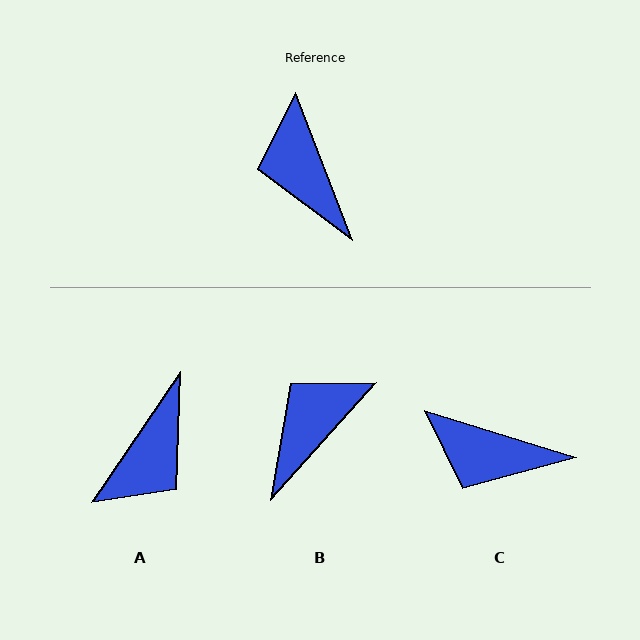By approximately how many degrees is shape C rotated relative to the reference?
Approximately 52 degrees counter-clockwise.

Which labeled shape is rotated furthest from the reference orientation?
A, about 125 degrees away.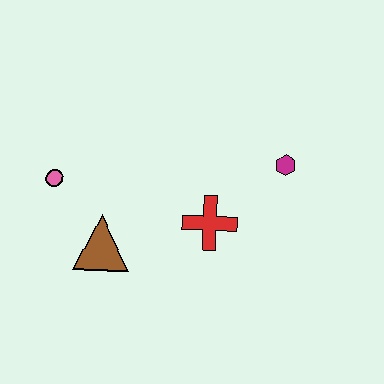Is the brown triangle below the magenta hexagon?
Yes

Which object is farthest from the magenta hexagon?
The pink circle is farthest from the magenta hexagon.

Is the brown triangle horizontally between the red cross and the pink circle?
Yes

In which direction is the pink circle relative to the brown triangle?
The pink circle is above the brown triangle.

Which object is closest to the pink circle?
The brown triangle is closest to the pink circle.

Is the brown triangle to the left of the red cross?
Yes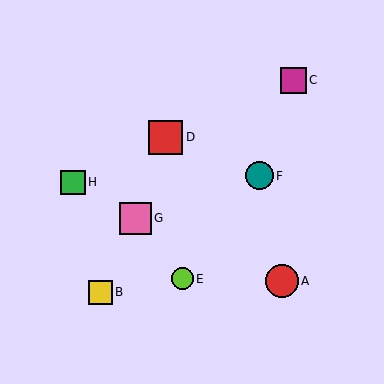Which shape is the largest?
The red square (labeled D) is the largest.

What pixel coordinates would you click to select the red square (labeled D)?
Click at (166, 137) to select the red square D.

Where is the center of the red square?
The center of the red square is at (166, 137).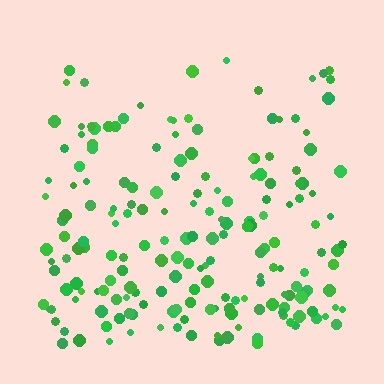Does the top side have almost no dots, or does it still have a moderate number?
Still a moderate number, just noticeably fewer than the bottom.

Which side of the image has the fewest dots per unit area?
The top.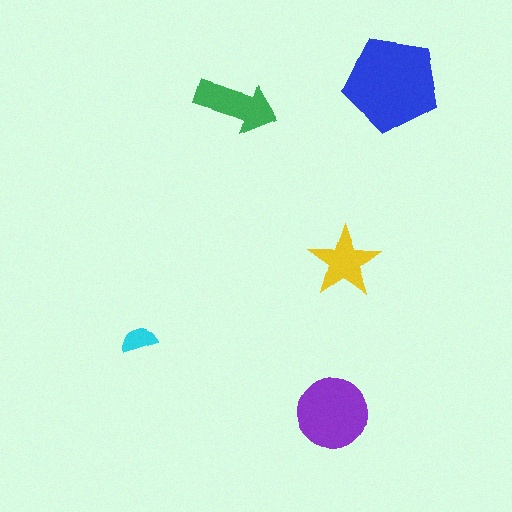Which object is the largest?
The blue pentagon.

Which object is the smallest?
The cyan semicircle.